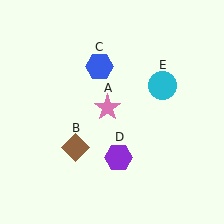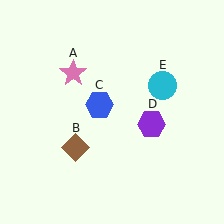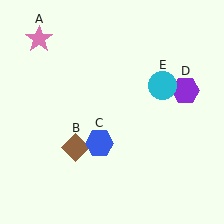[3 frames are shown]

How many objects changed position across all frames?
3 objects changed position: pink star (object A), blue hexagon (object C), purple hexagon (object D).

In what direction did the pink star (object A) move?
The pink star (object A) moved up and to the left.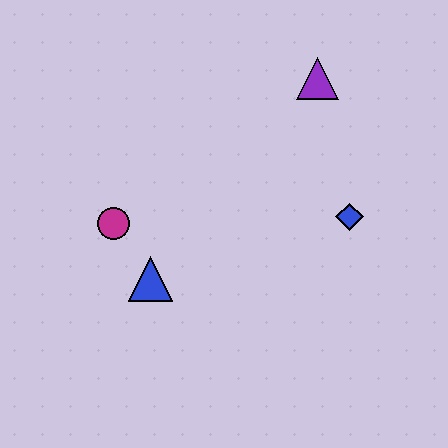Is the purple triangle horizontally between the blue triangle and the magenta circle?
No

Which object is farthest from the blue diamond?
The magenta circle is farthest from the blue diamond.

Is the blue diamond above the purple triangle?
No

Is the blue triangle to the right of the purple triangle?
No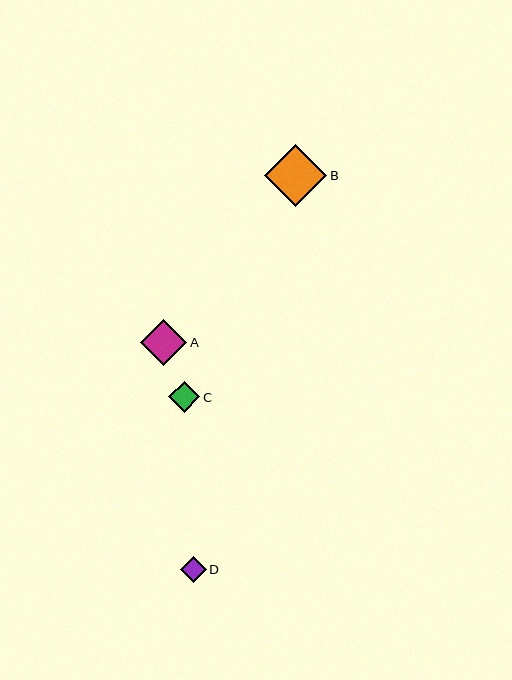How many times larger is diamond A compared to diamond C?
Diamond A is approximately 1.5 times the size of diamond C.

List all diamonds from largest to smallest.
From largest to smallest: B, A, C, D.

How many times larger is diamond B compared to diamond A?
Diamond B is approximately 1.3 times the size of diamond A.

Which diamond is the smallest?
Diamond D is the smallest with a size of approximately 26 pixels.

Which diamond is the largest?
Diamond B is the largest with a size of approximately 62 pixels.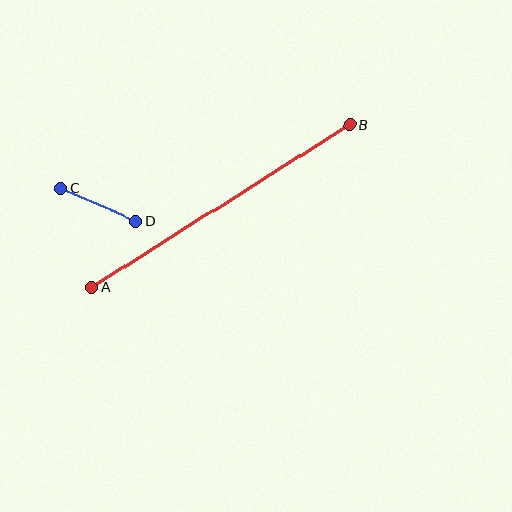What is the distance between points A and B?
The distance is approximately 305 pixels.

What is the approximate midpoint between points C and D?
The midpoint is at approximately (98, 205) pixels.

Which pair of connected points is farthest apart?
Points A and B are farthest apart.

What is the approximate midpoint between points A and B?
The midpoint is at approximately (221, 206) pixels.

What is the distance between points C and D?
The distance is approximately 83 pixels.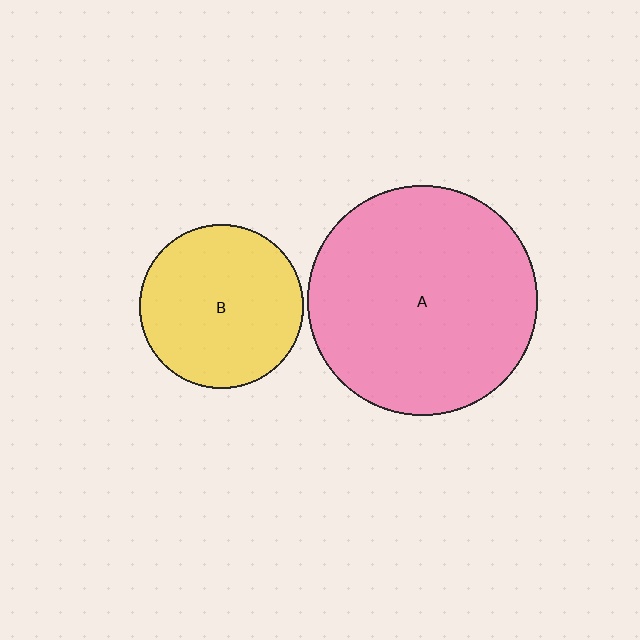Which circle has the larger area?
Circle A (pink).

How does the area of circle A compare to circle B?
Approximately 2.0 times.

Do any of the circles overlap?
No, none of the circles overlap.